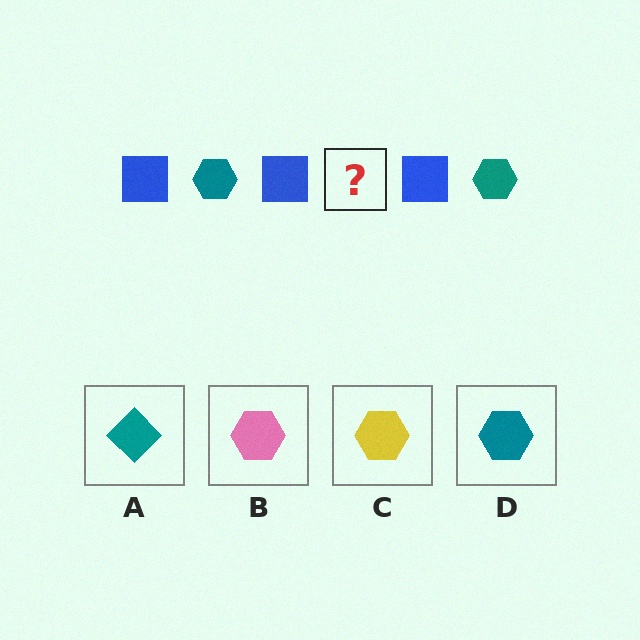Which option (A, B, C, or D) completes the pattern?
D.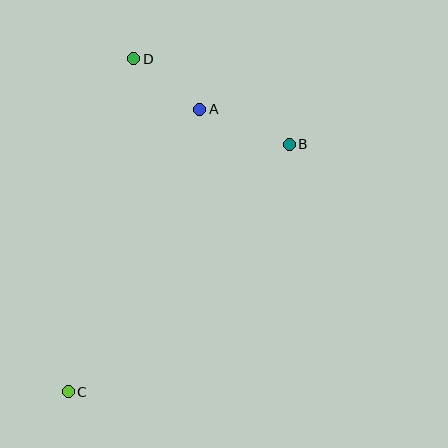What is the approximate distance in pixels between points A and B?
The distance between A and B is approximately 96 pixels.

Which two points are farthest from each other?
Points C and D are farthest from each other.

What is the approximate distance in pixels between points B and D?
The distance between B and D is approximately 177 pixels.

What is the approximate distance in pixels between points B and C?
The distance between B and C is approximately 332 pixels.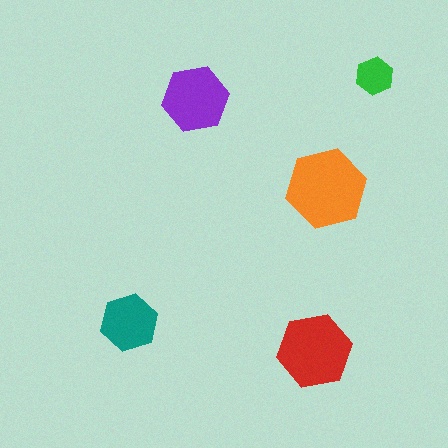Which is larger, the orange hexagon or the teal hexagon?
The orange one.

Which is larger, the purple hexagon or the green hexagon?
The purple one.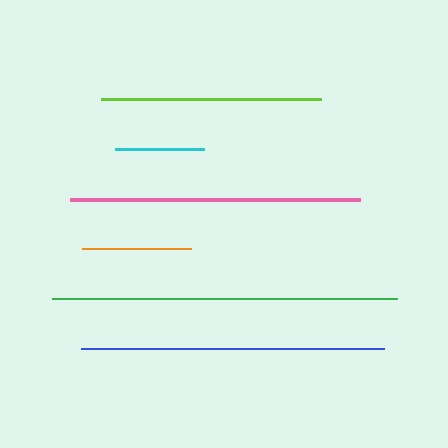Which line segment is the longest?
The green line is the longest at approximately 345 pixels.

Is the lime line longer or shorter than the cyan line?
The lime line is longer than the cyan line.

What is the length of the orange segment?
The orange segment is approximately 109 pixels long.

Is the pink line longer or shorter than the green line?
The green line is longer than the pink line.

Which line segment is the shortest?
The cyan line is the shortest at approximately 89 pixels.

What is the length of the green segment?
The green segment is approximately 345 pixels long.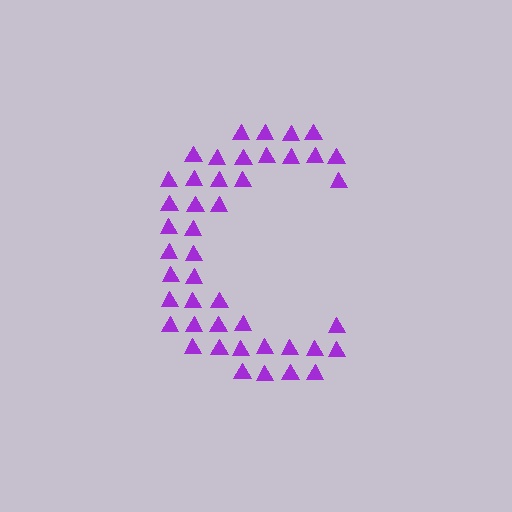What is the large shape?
The large shape is the letter C.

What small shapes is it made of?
It is made of small triangles.